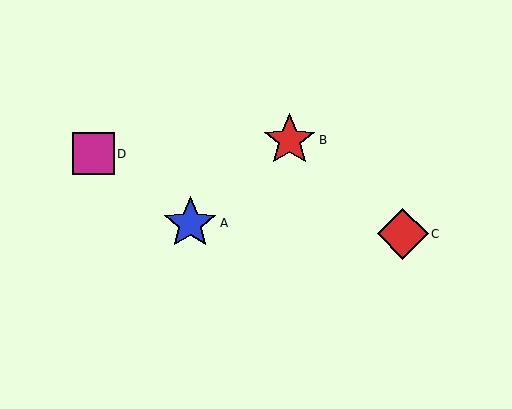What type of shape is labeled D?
Shape D is a magenta square.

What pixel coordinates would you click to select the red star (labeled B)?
Click at (289, 140) to select the red star B.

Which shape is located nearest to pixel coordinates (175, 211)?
The blue star (labeled A) at (190, 223) is nearest to that location.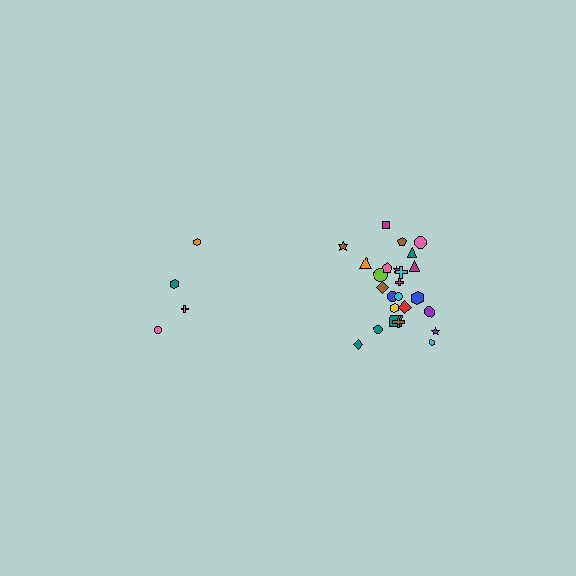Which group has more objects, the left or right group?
The right group.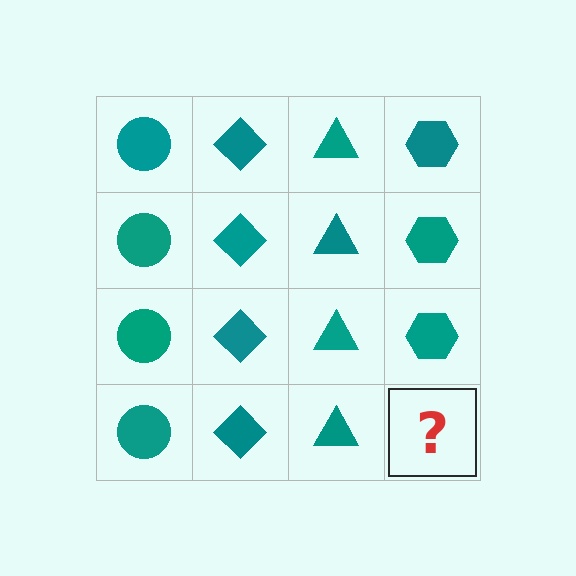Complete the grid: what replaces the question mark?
The question mark should be replaced with a teal hexagon.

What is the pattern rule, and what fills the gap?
The rule is that each column has a consistent shape. The gap should be filled with a teal hexagon.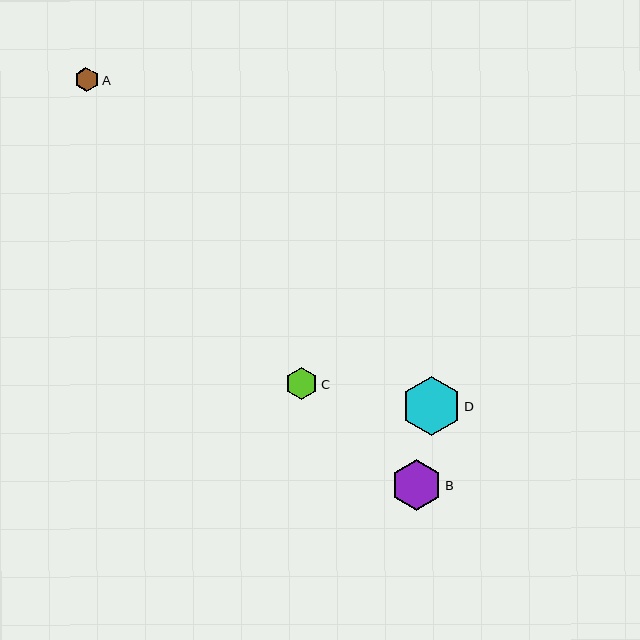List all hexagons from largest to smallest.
From largest to smallest: D, B, C, A.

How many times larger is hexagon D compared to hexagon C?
Hexagon D is approximately 1.8 times the size of hexagon C.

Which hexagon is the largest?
Hexagon D is the largest with a size of approximately 59 pixels.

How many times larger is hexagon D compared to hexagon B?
Hexagon D is approximately 1.2 times the size of hexagon B.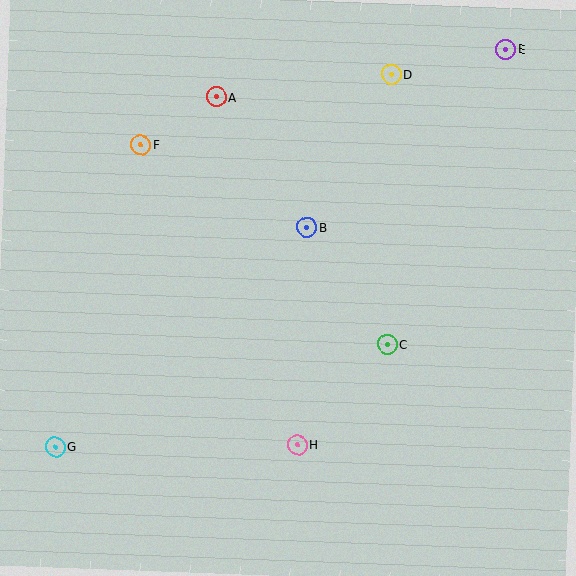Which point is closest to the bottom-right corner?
Point C is closest to the bottom-right corner.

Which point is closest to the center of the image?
Point B at (307, 227) is closest to the center.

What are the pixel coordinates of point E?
Point E is at (506, 49).